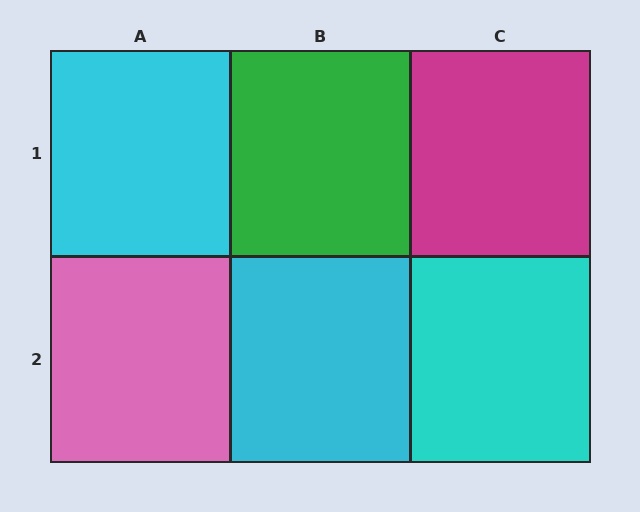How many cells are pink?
1 cell is pink.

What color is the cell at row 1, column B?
Green.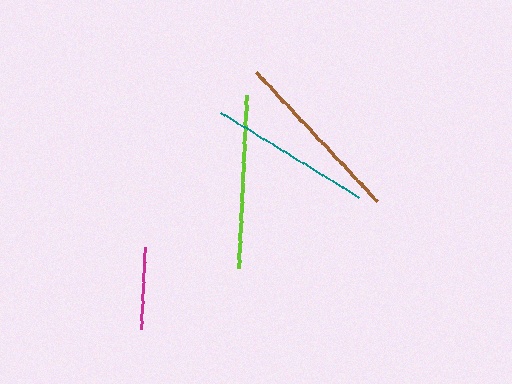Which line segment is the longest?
The brown line is the longest at approximately 177 pixels.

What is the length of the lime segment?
The lime segment is approximately 173 pixels long.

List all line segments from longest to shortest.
From longest to shortest: brown, lime, teal, magenta.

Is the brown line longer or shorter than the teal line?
The brown line is longer than the teal line.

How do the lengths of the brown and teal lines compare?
The brown and teal lines are approximately the same length.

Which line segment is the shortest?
The magenta line is the shortest at approximately 82 pixels.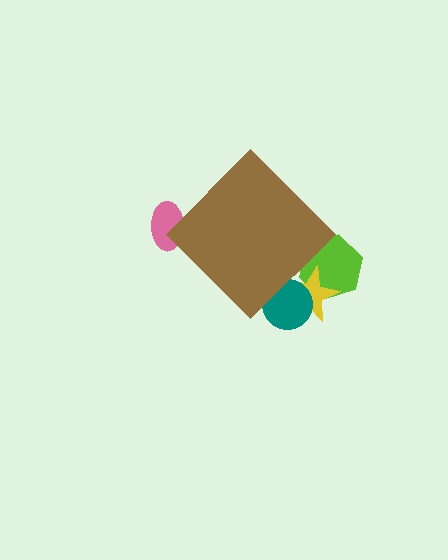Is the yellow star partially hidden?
Yes, the yellow star is partially hidden behind the brown diamond.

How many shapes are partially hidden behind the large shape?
4 shapes are partially hidden.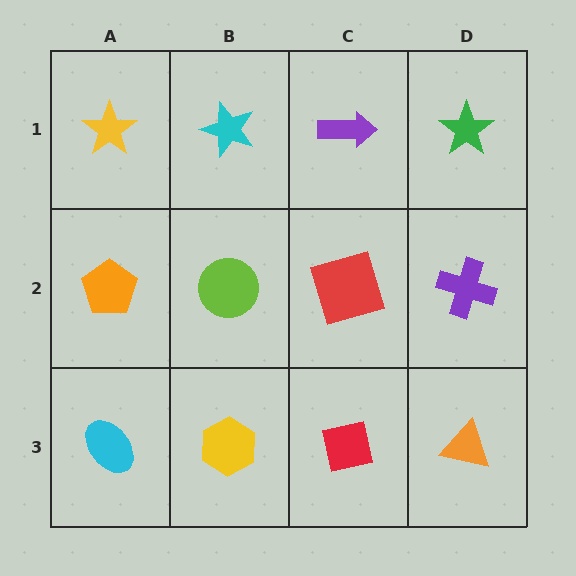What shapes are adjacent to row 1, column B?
A lime circle (row 2, column B), a yellow star (row 1, column A), a purple arrow (row 1, column C).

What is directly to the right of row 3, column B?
A red square.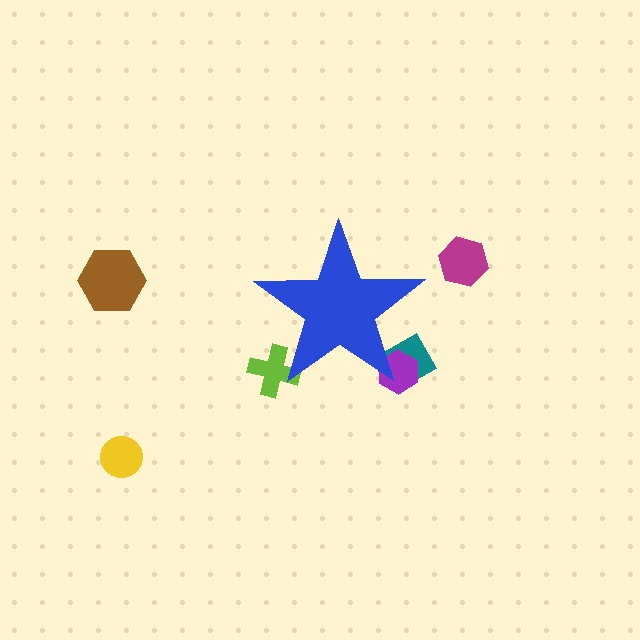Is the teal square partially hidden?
Yes, the teal square is partially hidden behind the blue star.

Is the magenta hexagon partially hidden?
No, the magenta hexagon is fully visible.